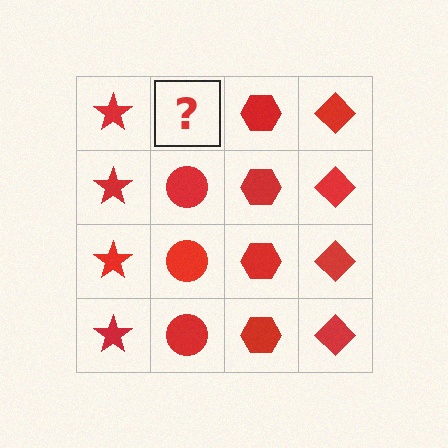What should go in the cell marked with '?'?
The missing cell should contain a red circle.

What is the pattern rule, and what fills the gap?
The rule is that each column has a consistent shape. The gap should be filled with a red circle.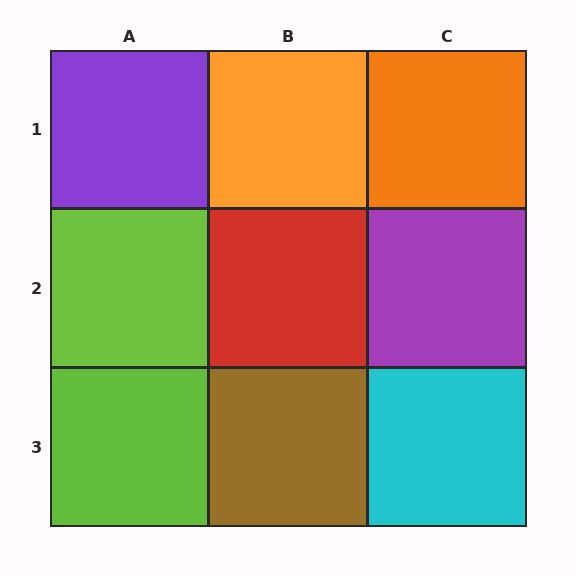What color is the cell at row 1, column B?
Orange.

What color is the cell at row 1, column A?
Purple.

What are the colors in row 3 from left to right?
Lime, brown, cyan.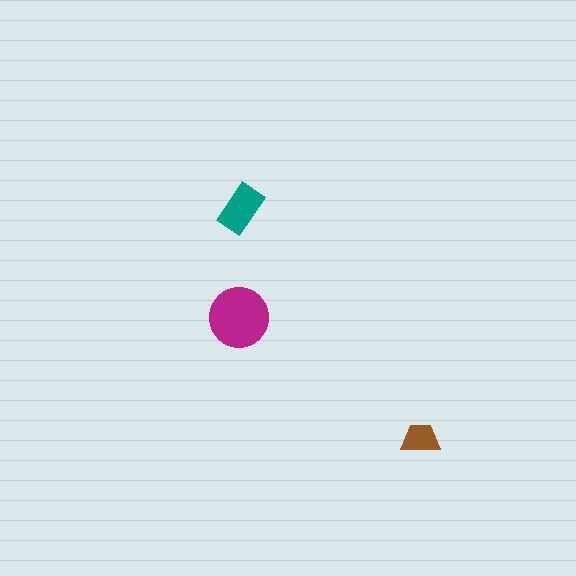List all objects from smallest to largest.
The brown trapezoid, the teal rectangle, the magenta circle.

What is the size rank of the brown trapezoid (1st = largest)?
3rd.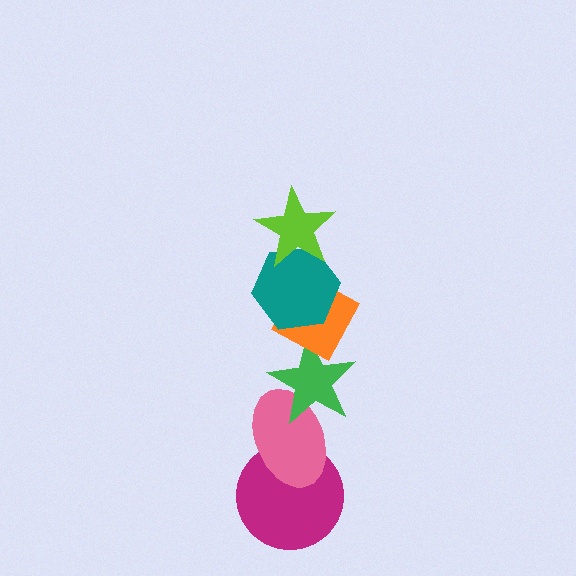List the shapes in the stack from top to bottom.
From top to bottom: the lime star, the teal hexagon, the orange diamond, the green star, the pink ellipse, the magenta circle.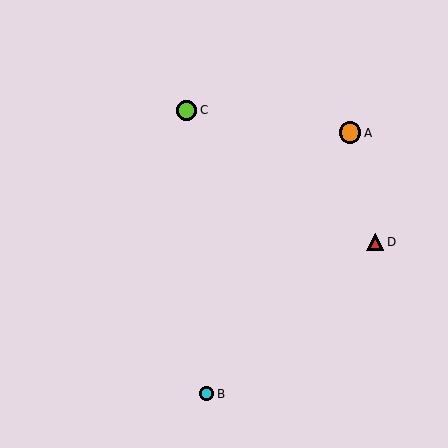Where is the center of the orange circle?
The center of the orange circle is at (350, 133).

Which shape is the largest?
The orange circle (labeled A) is the largest.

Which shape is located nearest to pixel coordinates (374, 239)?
The red triangle (labeled D) at (375, 242) is nearest to that location.